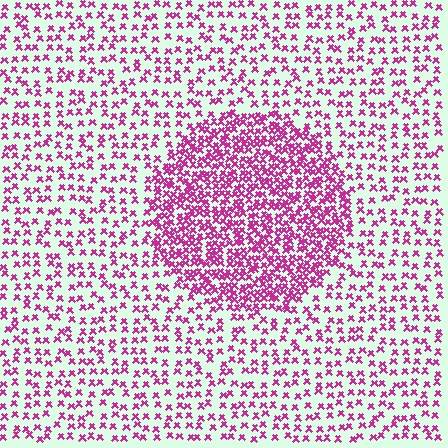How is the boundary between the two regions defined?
The boundary is defined by a change in element density (approximately 2.4x ratio). All elements are the same color, size, and shape.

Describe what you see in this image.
The image contains small magenta elements arranged at two different densities. A circle-shaped region is visible where the elements are more densely packed than the surrounding area.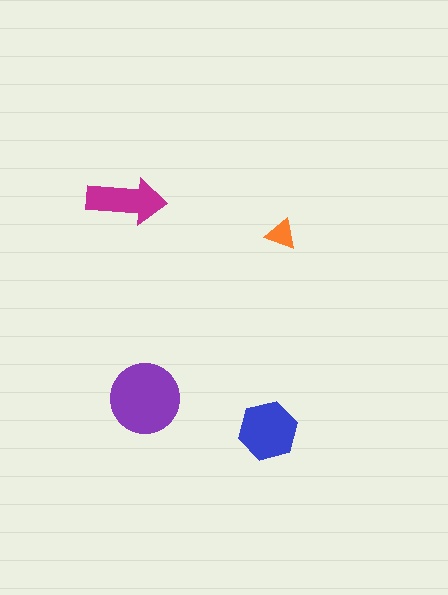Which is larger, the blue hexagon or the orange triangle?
The blue hexagon.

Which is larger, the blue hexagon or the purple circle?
The purple circle.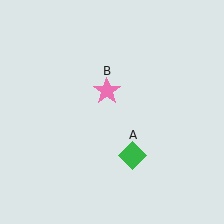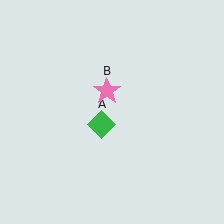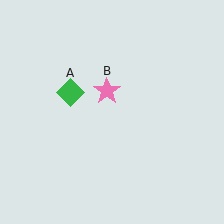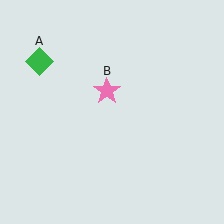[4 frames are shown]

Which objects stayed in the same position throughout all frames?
Pink star (object B) remained stationary.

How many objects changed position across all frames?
1 object changed position: green diamond (object A).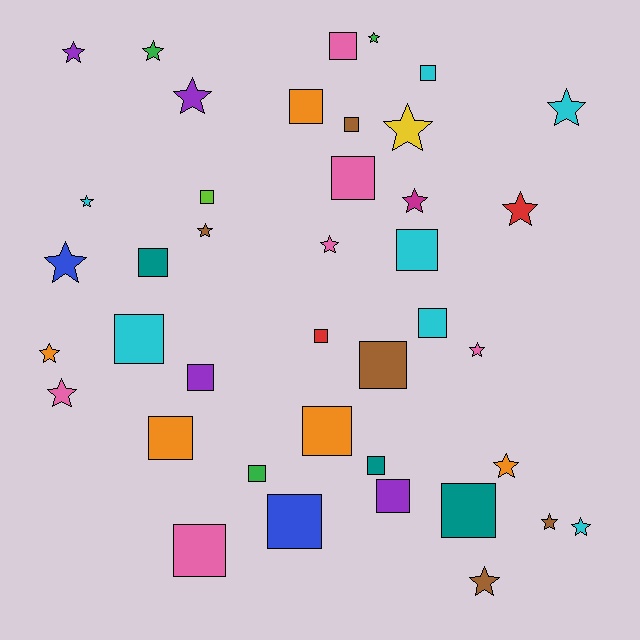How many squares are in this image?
There are 21 squares.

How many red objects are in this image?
There are 2 red objects.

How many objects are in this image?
There are 40 objects.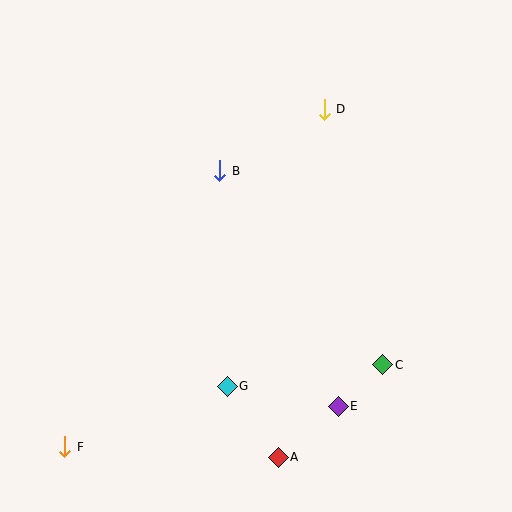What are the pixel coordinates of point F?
Point F is at (65, 447).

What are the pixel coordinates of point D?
Point D is at (324, 109).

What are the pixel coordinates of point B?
Point B is at (220, 171).